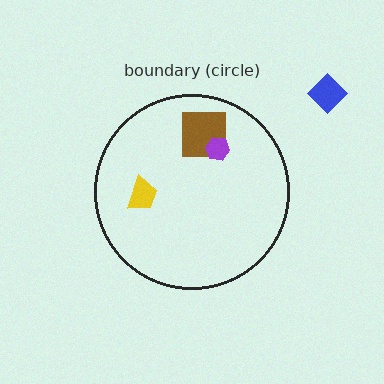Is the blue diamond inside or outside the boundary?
Outside.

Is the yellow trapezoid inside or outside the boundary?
Inside.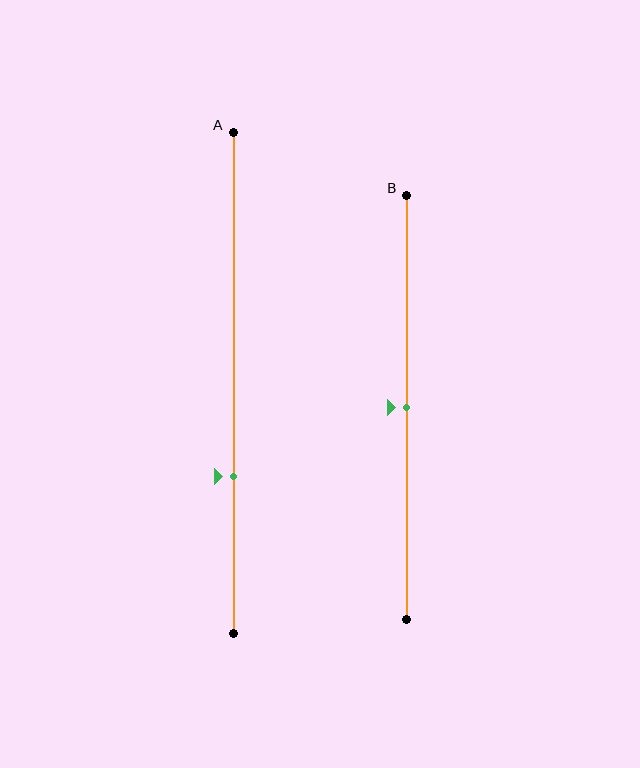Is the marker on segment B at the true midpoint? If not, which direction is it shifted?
Yes, the marker on segment B is at the true midpoint.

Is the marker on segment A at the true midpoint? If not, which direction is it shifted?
No, the marker on segment A is shifted downward by about 19% of the segment length.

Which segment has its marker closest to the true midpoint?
Segment B has its marker closest to the true midpoint.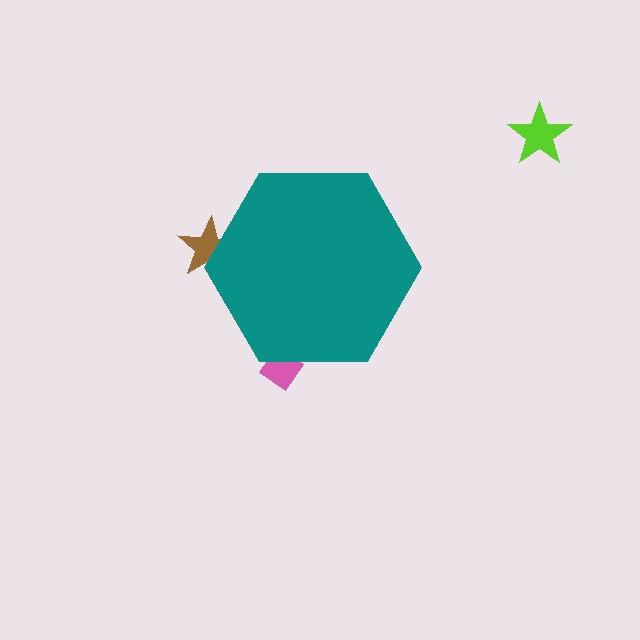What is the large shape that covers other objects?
A teal hexagon.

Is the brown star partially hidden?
Yes, the brown star is partially hidden behind the teal hexagon.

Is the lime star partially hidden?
No, the lime star is fully visible.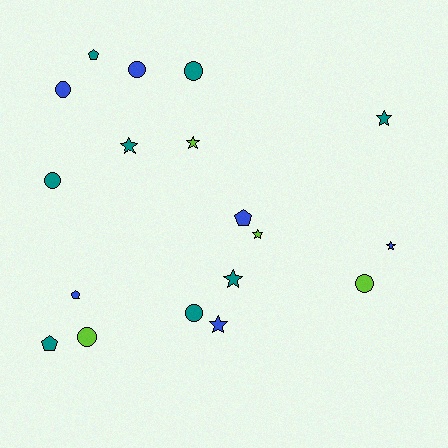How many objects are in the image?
There are 18 objects.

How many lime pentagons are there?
There are no lime pentagons.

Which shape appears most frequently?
Circle, with 7 objects.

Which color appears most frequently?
Teal, with 8 objects.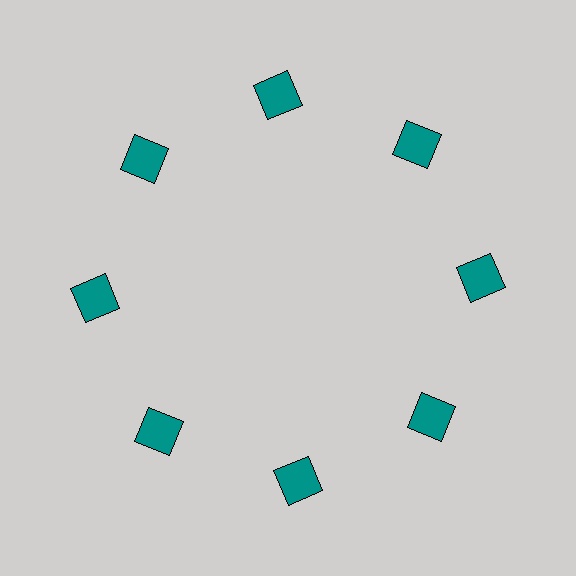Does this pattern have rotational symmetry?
Yes, this pattern has 8-fold rotational symmetry. It looks the same after rotating 45 degrees around the center.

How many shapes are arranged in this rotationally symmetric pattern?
There are 8 shapes, arranged in 8 groups of 1.